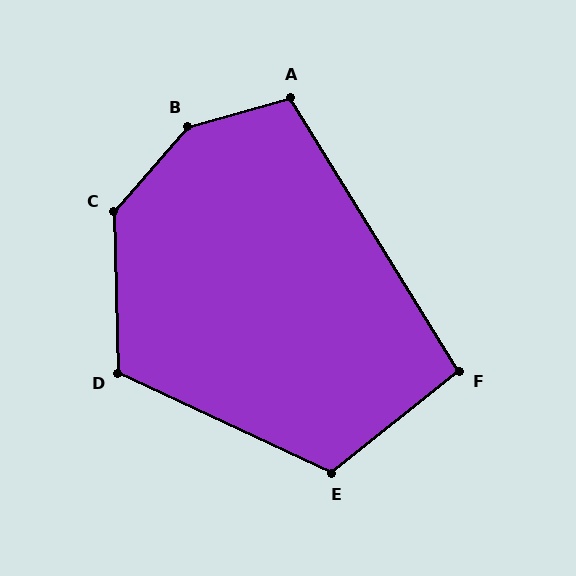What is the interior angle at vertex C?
Approximately 138 degrees (obtuse).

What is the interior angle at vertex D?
Approximately 116 degrees (obtuse).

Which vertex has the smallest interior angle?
F, at approximately 97 degrees.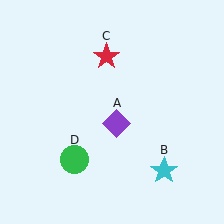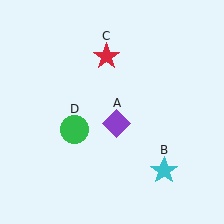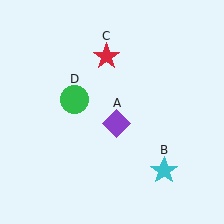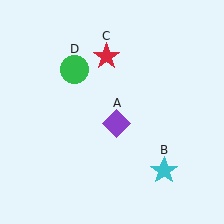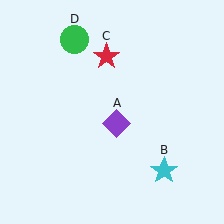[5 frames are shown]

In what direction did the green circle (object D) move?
The green circle (object D) moved up.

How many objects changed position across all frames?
1 object changed position: green circle (object D).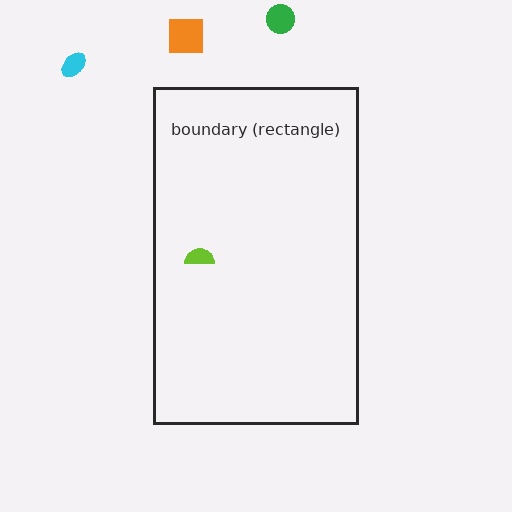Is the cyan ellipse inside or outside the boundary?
Outside.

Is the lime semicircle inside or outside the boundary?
Inside.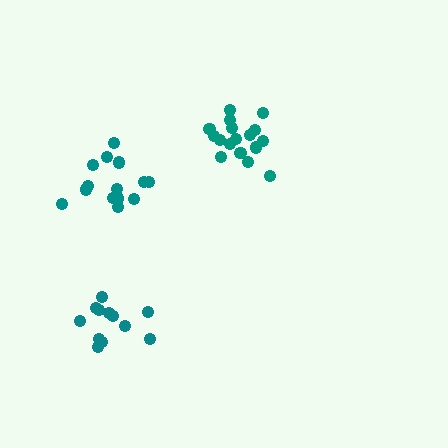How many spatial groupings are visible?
There are 3 spatial groupings.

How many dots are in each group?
Group 1: 14 dots, Group 2: 18 dots, Group 3: 12 dots (44 total).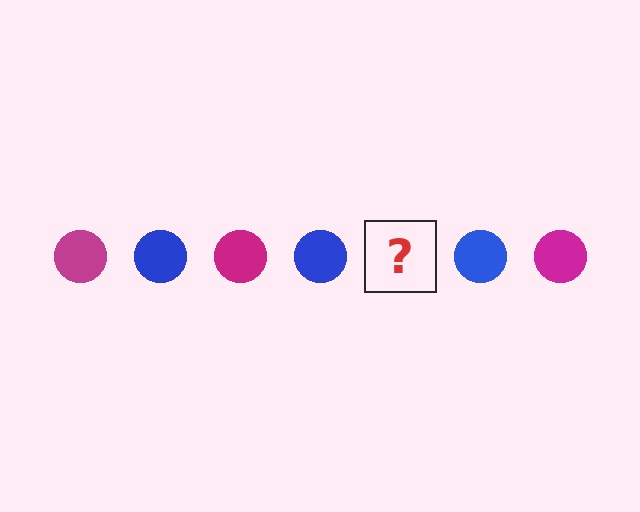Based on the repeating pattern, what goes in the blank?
The blank should be a magenta circle.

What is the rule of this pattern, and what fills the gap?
The rule is that the pattern cycles through magenta, blue circles. The gap should be filled with a magenta circle.